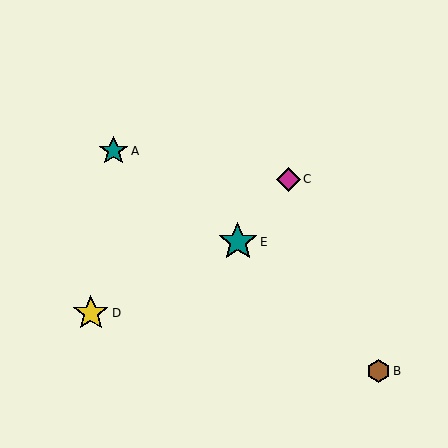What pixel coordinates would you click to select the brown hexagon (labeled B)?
Click at (378, 371) to select the brown hexagon B.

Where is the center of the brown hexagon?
The center of the brown hexagon is at (378, 371).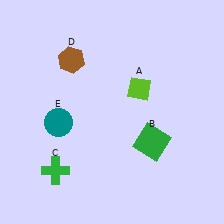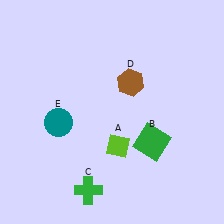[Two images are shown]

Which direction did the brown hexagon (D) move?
The brown hexagon (D) moved right.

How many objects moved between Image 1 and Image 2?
3 objects moved between the two images.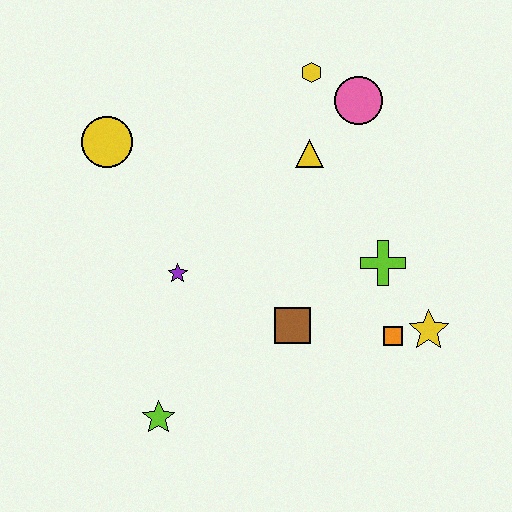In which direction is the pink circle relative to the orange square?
The pink circle is above the orange square.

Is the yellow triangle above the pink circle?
No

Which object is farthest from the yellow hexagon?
The lime star is farthest from the yellow hexagon.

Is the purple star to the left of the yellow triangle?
Yes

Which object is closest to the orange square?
The yellow star is closest to the orange square.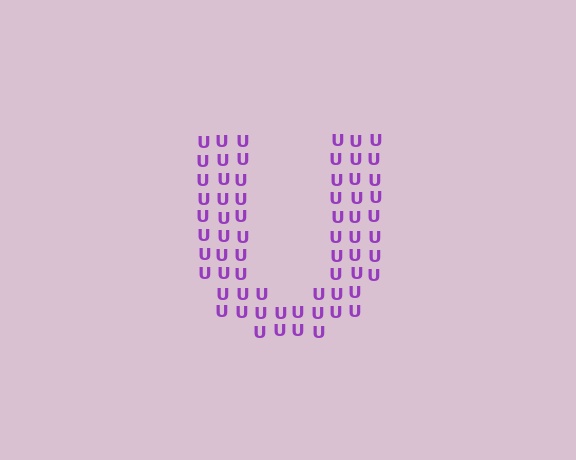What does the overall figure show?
The overall figure shows the letter U.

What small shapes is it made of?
It is made of small letter U's.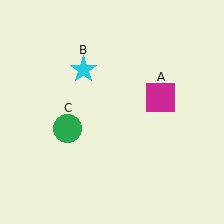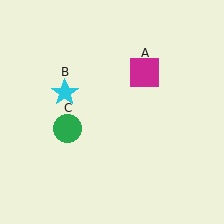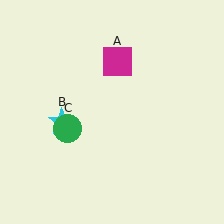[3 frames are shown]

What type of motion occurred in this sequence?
The magenta square (object A), cyan star (object B) rotated counterclockwise around the center of the scene.